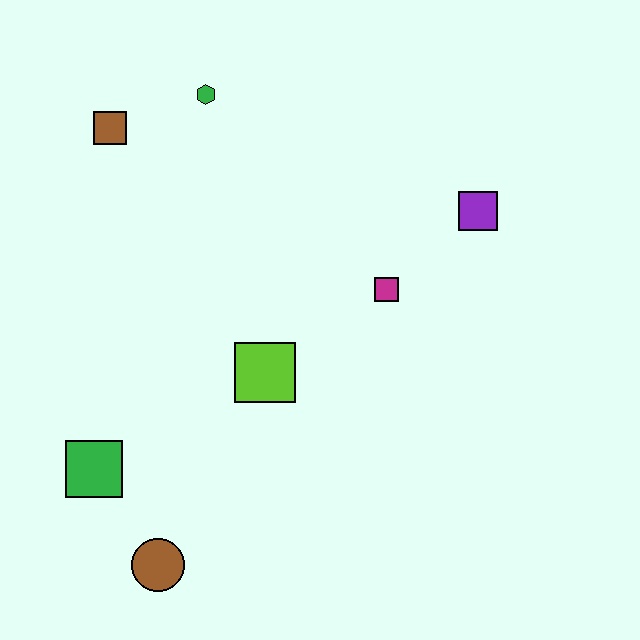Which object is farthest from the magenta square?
The brown circle is farthest from the magenta square.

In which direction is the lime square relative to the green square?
The lime square is to the right of the green square.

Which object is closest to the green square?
The brown circle is closest to the green square.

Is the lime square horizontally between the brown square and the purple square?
Yes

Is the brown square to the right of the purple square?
No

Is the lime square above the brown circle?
Yes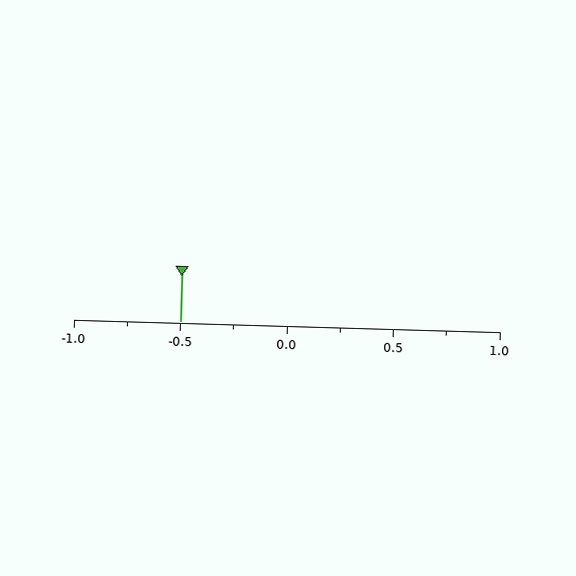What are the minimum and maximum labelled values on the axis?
The axis runs from -1.0 to 1.0.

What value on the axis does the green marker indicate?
The marker indicates approximately -0.5.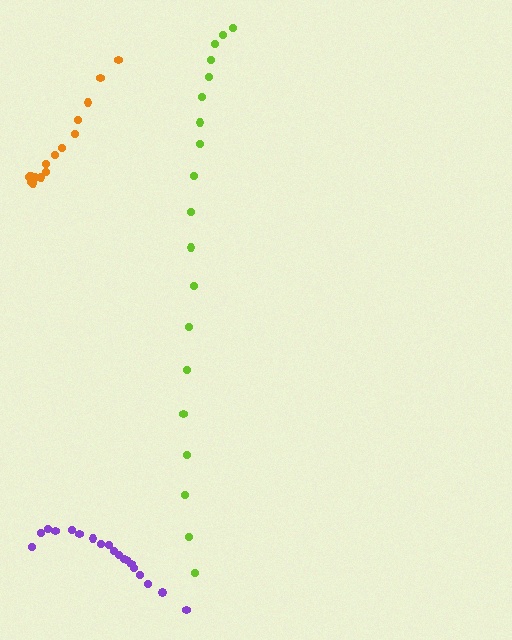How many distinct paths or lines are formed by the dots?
There are 3 distinct paths.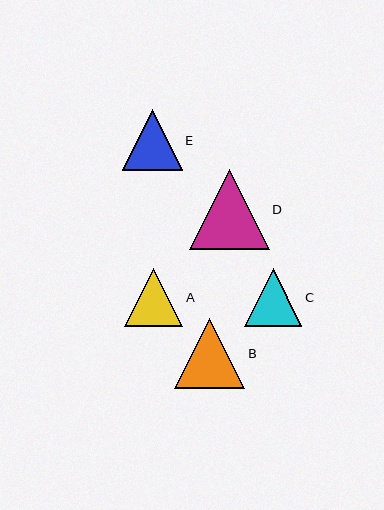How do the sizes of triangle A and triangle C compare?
Triangle A and triangle C are approximately the same size.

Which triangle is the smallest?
Triangle C is the smallest with a size of approximately 57 pixels.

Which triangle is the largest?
Triangle D is the largest with a size of approximately 80 pixels.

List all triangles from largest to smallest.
From largest to smallest: D, B, E, A, C.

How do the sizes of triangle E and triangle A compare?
Triangle E and triangle A are approximately the same size.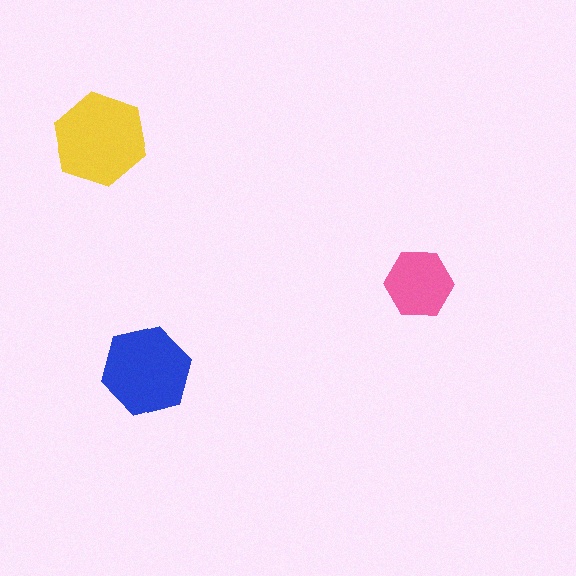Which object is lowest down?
The blue hexagon is bottommost.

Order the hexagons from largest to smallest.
the yellow one, the blue one, the pink one.